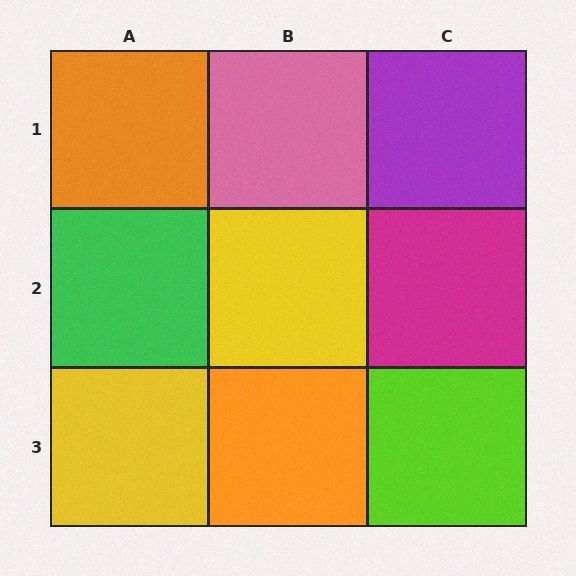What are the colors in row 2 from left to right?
Green, yellow, magenta.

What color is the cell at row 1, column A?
Orange.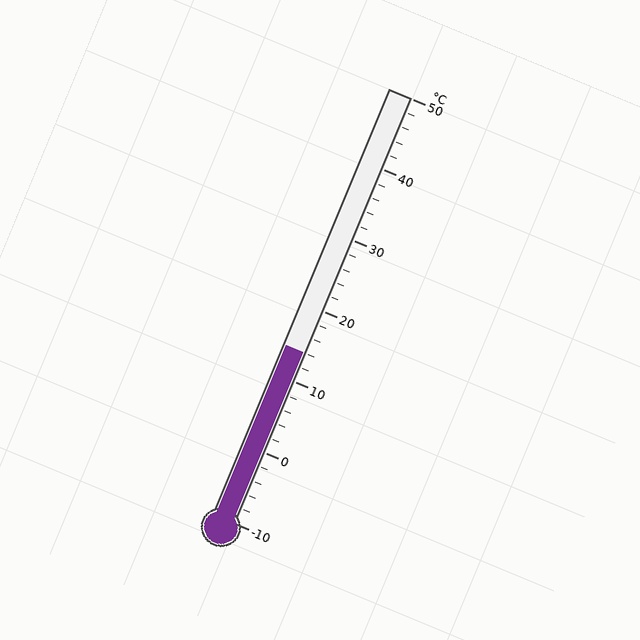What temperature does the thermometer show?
The thermometer shows approximately 14°C.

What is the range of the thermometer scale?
The thermometer scale ranges from -10°C to 50°C.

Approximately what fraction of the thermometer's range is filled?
The thermometer is filled to approximately 40% of its range.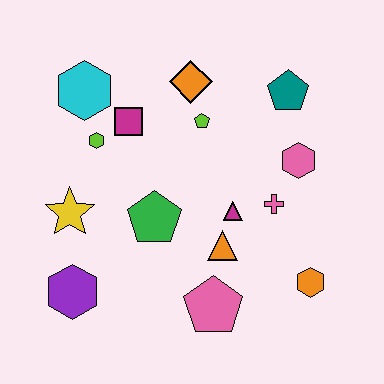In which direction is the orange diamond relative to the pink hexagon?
The orange diamond is to the left of the pink hexagon.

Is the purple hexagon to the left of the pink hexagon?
Yes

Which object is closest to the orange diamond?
The lime pentagon is closest to the orange diamond.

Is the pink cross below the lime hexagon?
Yes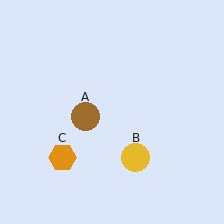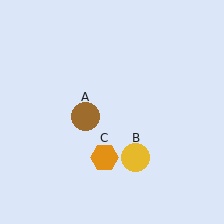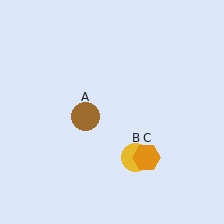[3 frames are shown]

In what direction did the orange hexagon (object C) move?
The orange hexagon (object C) moved right.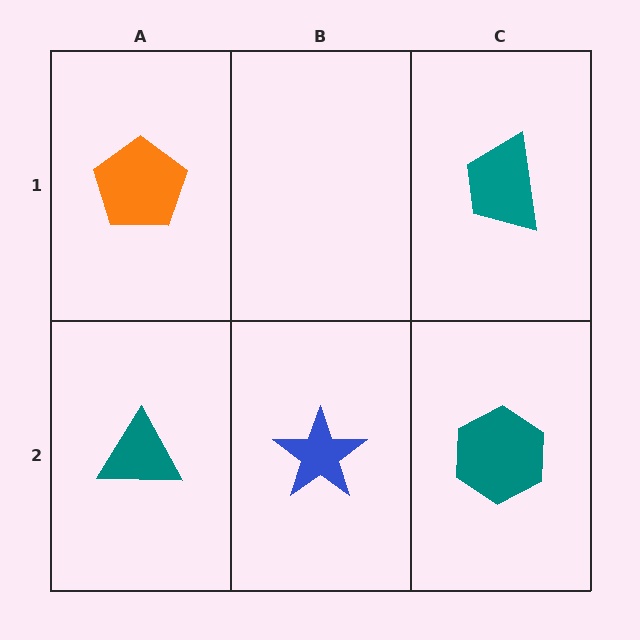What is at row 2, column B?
A blue star.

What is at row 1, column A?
An orange pentagon.